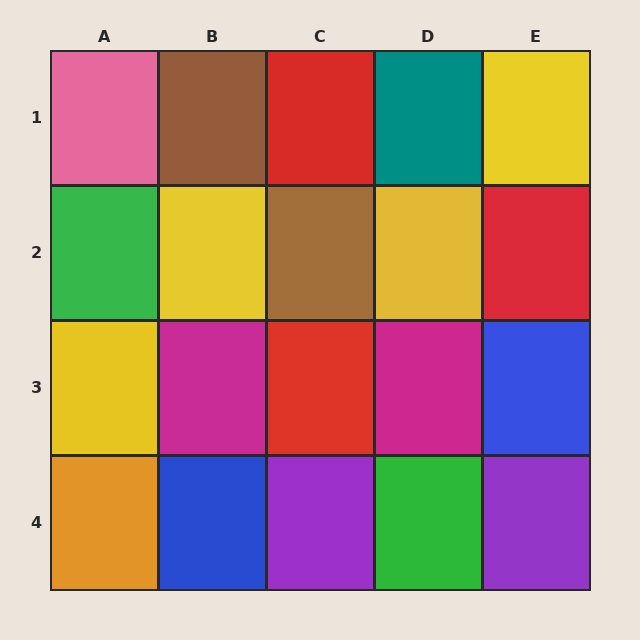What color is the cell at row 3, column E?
Blue.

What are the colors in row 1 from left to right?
Pink, brown, red, teal, yellow.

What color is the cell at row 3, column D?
Magenta.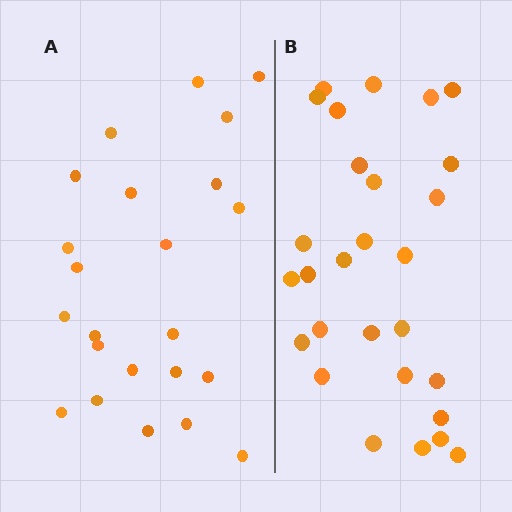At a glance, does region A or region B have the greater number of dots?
Region B (the right region) has more dots.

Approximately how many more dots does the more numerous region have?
Region B has about 5 more dots than region A.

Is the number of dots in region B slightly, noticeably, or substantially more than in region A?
Region B has only slightly more — the two regions are fairly close. The ratio is roughly 1.2 to 1.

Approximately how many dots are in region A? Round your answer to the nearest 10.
About 20 dots. (The exact count is 23, which rounds to 20.)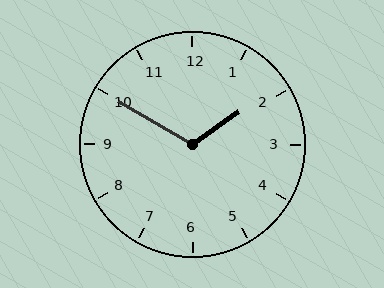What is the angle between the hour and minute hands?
Approximately 115 degrees.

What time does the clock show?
1:50.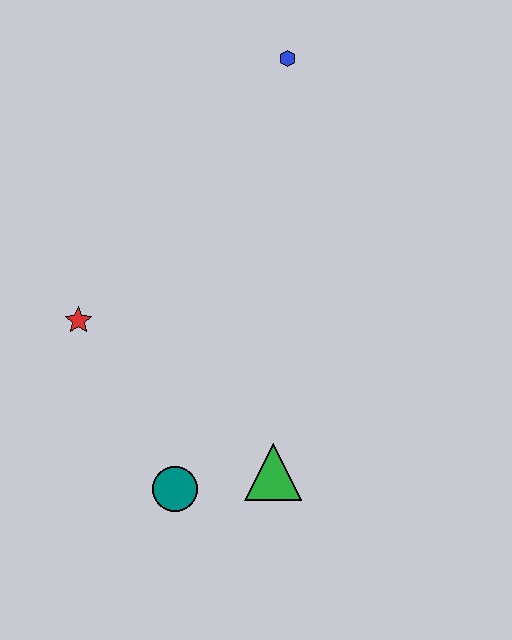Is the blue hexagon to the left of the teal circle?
No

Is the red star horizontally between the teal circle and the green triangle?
No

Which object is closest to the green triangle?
The teal circle is closest to the green triangle.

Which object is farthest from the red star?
The blue hexagon is farthest from the red star.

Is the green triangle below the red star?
Yes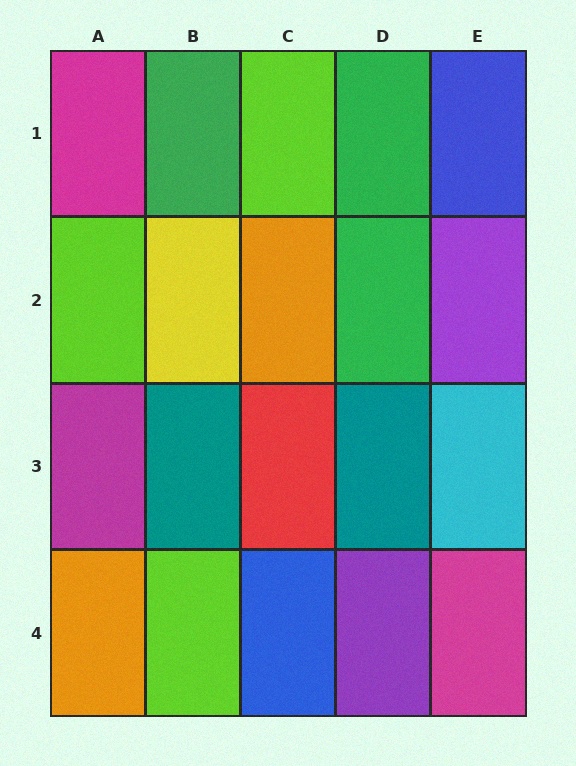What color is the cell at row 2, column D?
Green.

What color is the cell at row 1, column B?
Green.